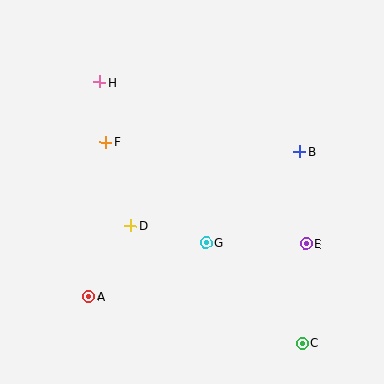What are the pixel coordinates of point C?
Point C is at (302, 343).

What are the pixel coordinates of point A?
Point A is at (89, 297).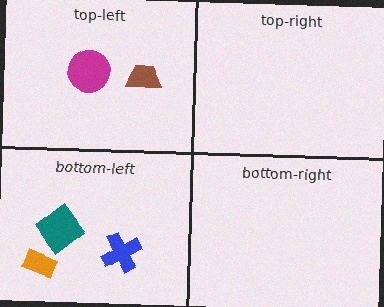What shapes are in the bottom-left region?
The orange rectangle, the teal diamond, the blue cross.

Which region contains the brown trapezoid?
The top-left region.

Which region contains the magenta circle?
The top-left region.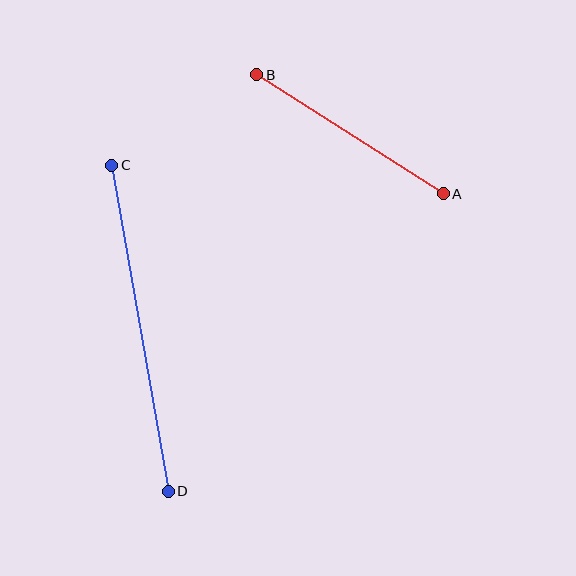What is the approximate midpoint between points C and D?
The midpoint is at approximately (140, 328) pixels.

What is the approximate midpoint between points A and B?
The midpoint is at approximately (350, 134) pixels.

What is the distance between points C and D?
The distance is approximately 331 pixels.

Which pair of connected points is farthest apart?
Points C and D are farthest apart.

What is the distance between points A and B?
The distance is approximately 221 pixels.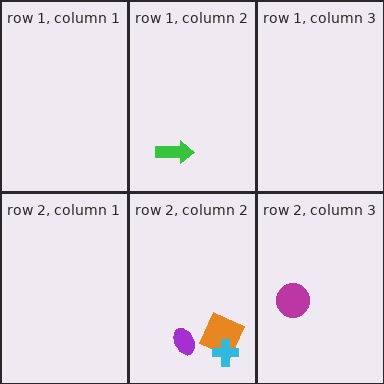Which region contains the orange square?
The row 2, column 2 region.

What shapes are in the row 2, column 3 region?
The magenta circle.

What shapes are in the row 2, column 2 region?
The orange square, the purple ellipse, the cyan cross.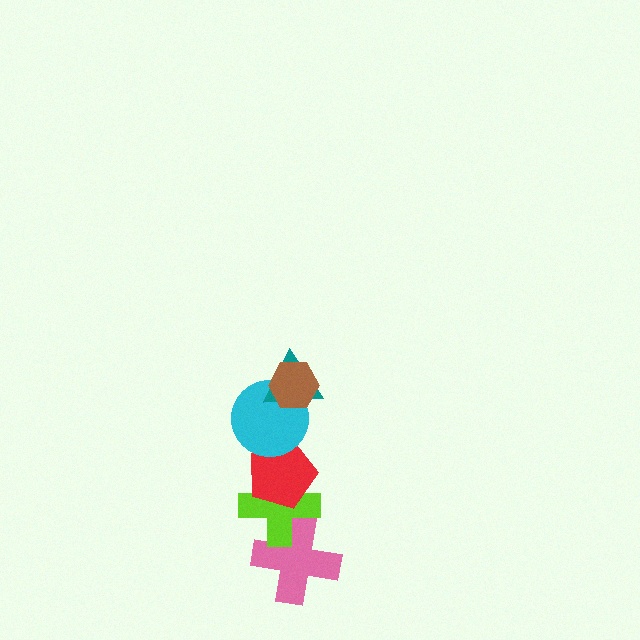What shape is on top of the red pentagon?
The cyan circle is on top of the red pentagon.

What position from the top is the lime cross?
The lime cross is 5th from the top.